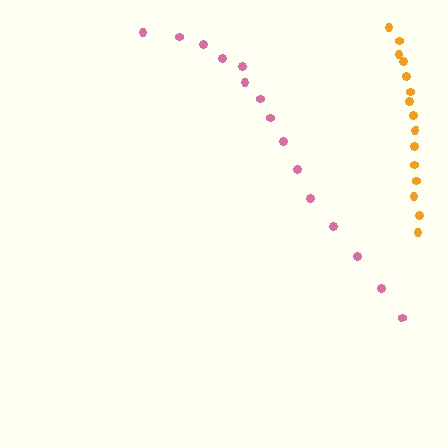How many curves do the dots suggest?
There are 2 distinct paths.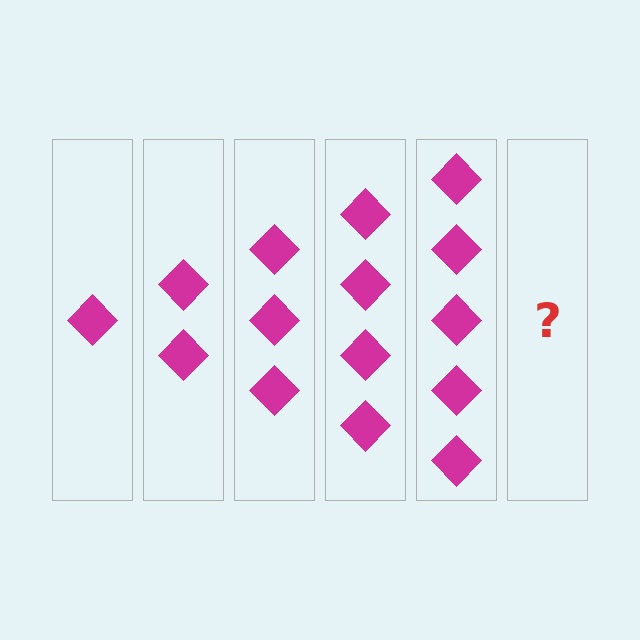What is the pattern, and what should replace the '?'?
The pattern is that each step adds one more diamond. The '?' should be 6 diamonds.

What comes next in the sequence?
The next element should be 6 diamonds.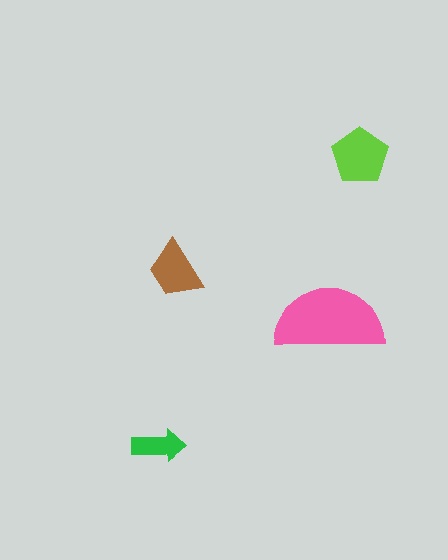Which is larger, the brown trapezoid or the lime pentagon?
The lime pentagon.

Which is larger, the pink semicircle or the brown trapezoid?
The pink semicircle.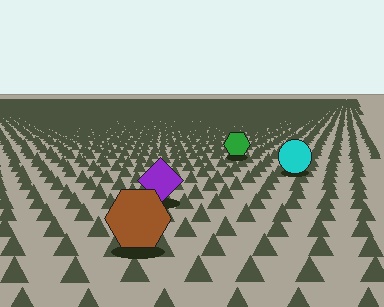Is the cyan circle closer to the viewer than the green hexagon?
Yes. The cyan circle is closer — you can tell from the texture gradient: the ground texture is coarser near it.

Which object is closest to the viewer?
The brown hexagon is closest. The texture marks near it are larger and more spread out.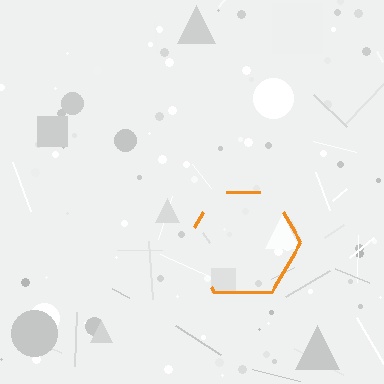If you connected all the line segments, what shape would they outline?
They would outline a hexagon.